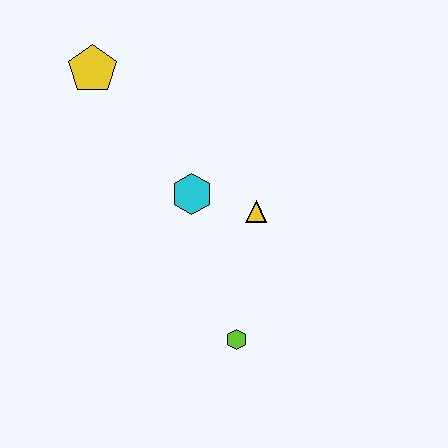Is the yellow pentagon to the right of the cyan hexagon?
No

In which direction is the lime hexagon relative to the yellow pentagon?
The lime hexagon is below the yellow pentagon.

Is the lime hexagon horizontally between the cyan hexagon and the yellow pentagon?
No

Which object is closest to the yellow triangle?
The cyan hexagon is closest to the yellow triangle.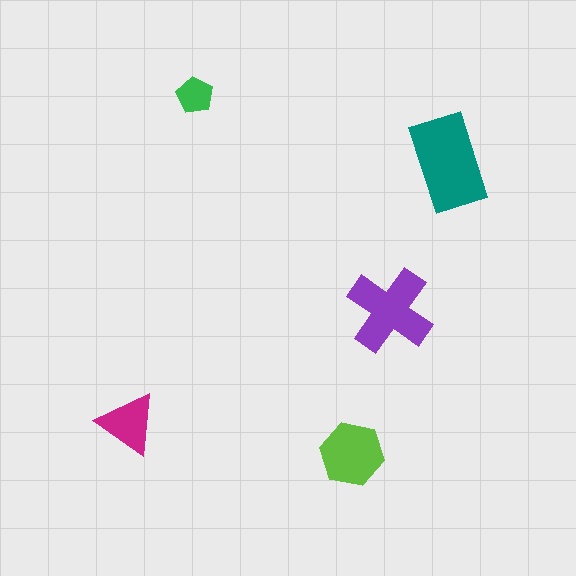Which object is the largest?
The teal rectangle.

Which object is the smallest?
The green pentagon.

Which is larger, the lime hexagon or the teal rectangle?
The teal rectangle.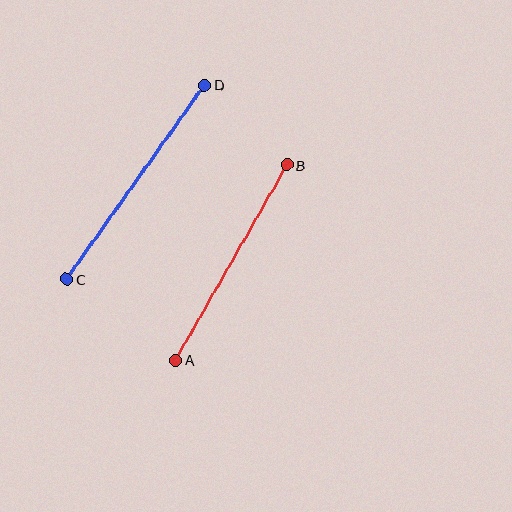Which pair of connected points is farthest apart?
Points C and D are farthest apart.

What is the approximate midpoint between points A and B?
The midpoint is at approximately (231, 263) pixels.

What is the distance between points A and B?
The distance is approximately 224 pixels.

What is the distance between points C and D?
The distance is approximately 238 pixels.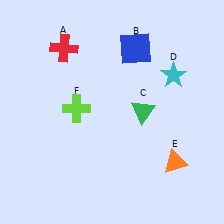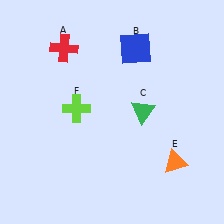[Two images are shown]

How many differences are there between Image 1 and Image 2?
There is 1 difference between the two images.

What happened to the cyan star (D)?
The cyan star (D) was removed in Image 2. It was in the top-right area of Image 1.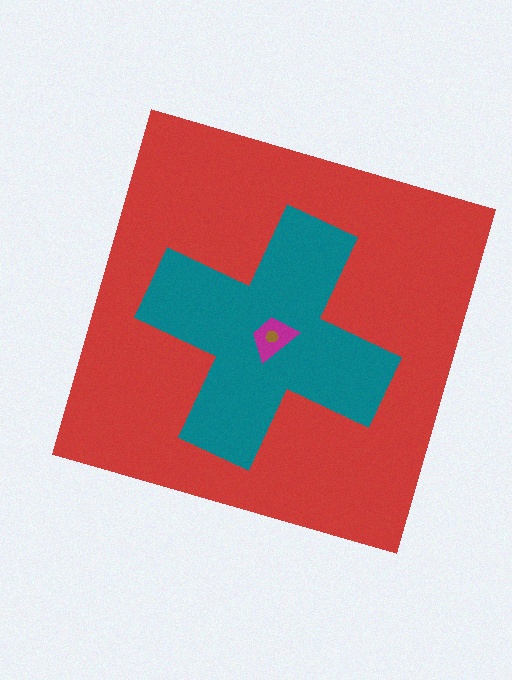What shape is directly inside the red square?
The teal cross.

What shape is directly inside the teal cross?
The magenta trapezoid.